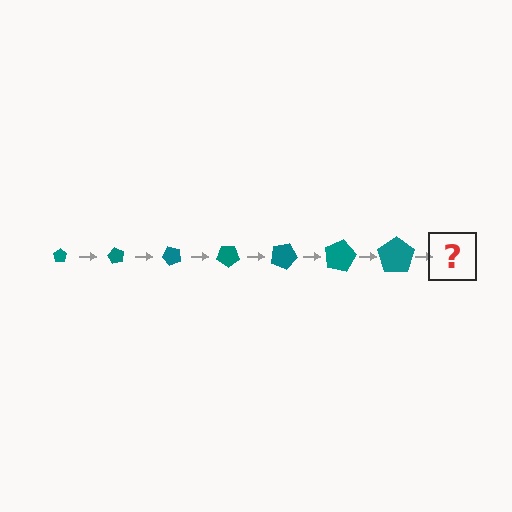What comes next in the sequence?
The next element should be a pentagon, larger than the previous one and rotated 420 degrees from the start.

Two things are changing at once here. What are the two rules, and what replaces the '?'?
The two rules are that the pentagon grows larger each step and it rotates 60 degrees each step. The '?' should be a pentagon, larger than the previous one and rotated 420 degrees from the start.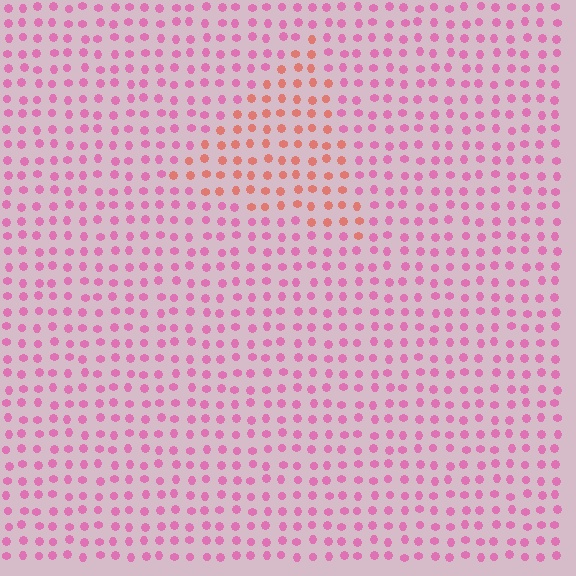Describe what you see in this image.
The image is filled with small pink elements in a uniform arrangement. A triangle-shaped region is visible where the elements are tinted to a slightly different hue, forming a subtle color boundary.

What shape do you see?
I see a triangle.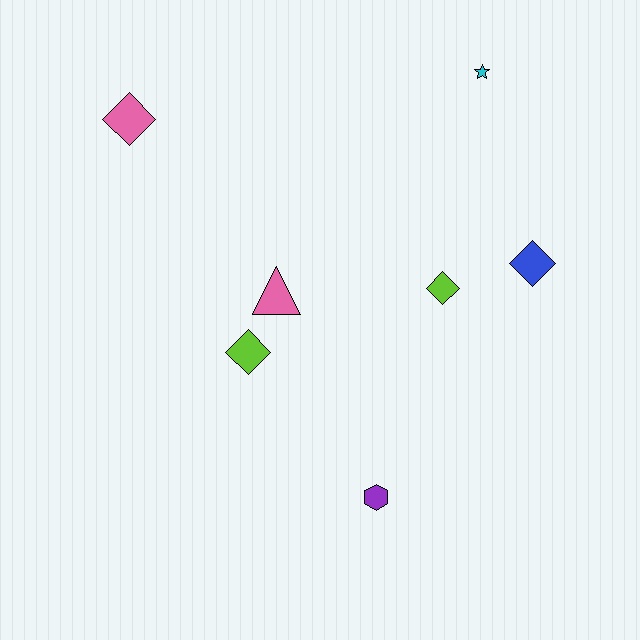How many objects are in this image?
There are 7 objects.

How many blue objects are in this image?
There is 1 blue object.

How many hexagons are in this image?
There is 1 hexagon.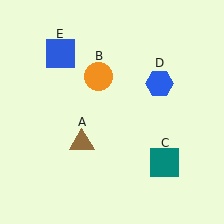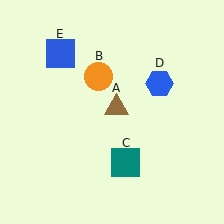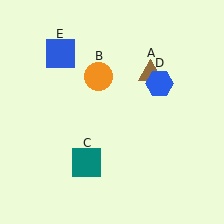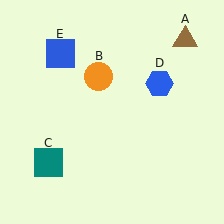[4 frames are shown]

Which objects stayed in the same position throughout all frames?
Orange circle (object B) and blue hexagon (object D) and blue square (object E) remained stationary.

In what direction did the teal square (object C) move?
The teal square (object C) moved left.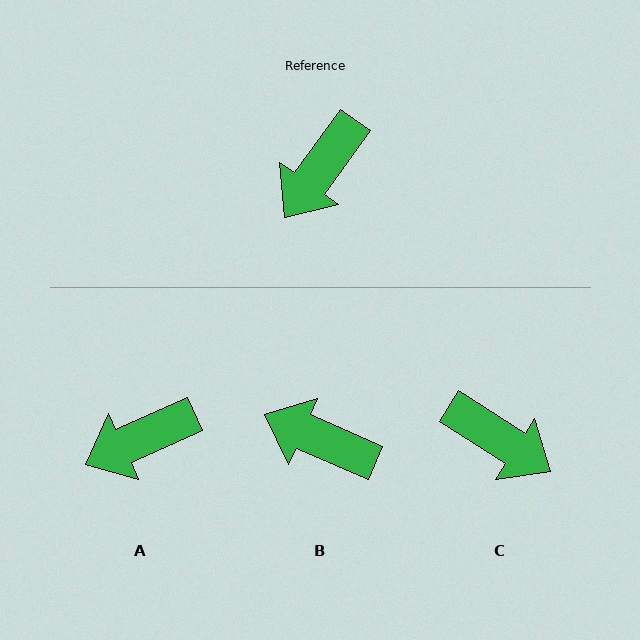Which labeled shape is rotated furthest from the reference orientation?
C, about 93 degrees away.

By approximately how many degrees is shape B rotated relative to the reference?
Approximately 78 degrees clockwise.